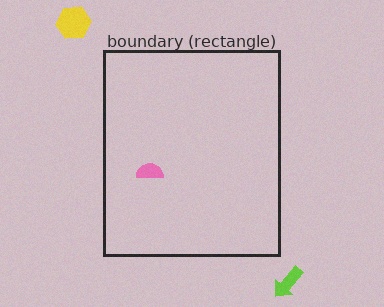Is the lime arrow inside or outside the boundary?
Outside.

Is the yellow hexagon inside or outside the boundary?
Outside.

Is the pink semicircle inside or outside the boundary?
Inside.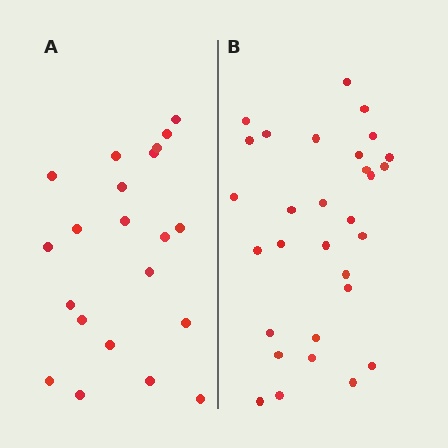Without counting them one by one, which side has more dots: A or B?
Region B (the right region) has more dots.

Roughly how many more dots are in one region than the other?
Region B has roughly 8 or so more dots than region A.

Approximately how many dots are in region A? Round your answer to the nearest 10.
About 20 dots. (The exact count is 21, which rounds to 20.)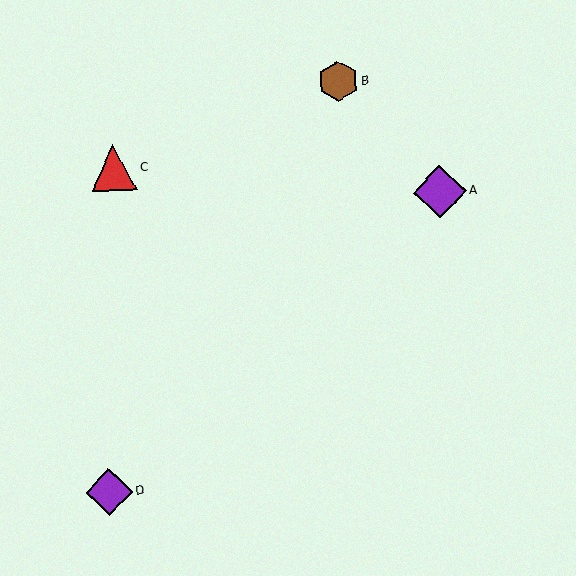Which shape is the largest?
The purple diamond (labeled A) is the largest.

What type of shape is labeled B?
Shape B is a brown hexagon.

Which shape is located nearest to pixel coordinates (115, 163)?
The red triangle (labeled C) at (114, 168) is nearest to that location.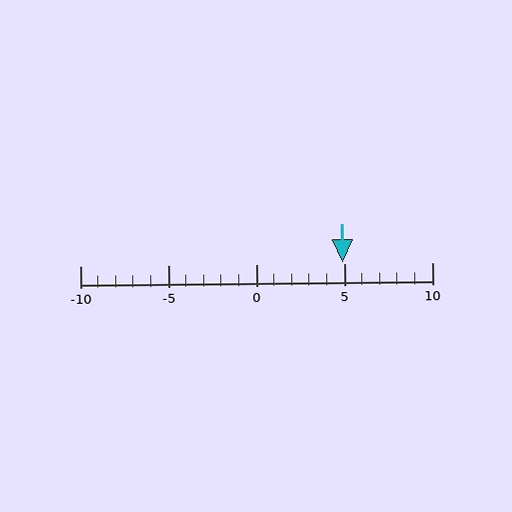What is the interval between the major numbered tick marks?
The major tick marks are spaced 5 units apart.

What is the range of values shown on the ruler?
The ruler shows values from -10 to 10.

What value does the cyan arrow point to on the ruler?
The cyan arrow points to approximately 5.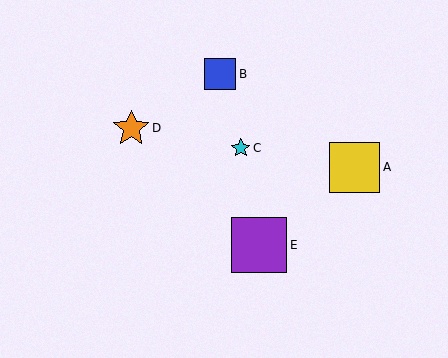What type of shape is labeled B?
Shape B is a blue square.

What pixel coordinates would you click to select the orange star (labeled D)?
Click at (131, 128) to select the orange star D.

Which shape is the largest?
The purple square (labeled E) is the largest.